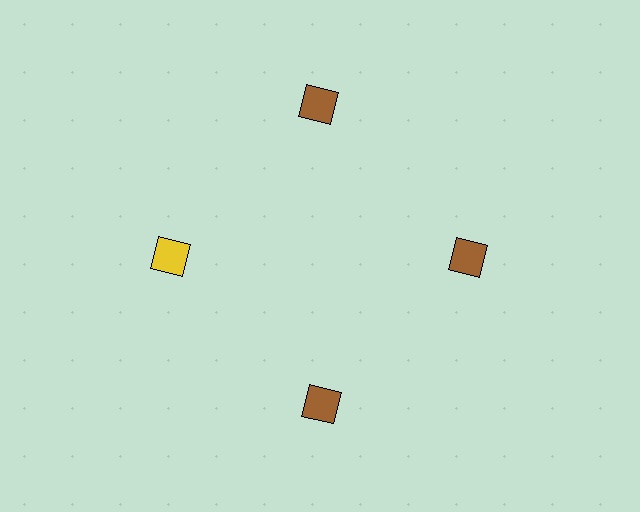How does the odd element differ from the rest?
It has a different color: yellow instead of brown.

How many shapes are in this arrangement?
There are 4 shapes arranged in a ring pattern.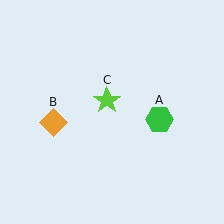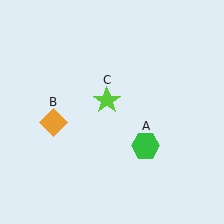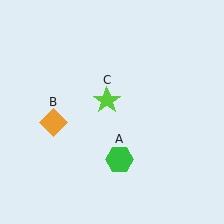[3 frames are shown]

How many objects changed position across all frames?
1 object changed position: green hexagon (object A).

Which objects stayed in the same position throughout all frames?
Orange diamond (object B) and lime star (object C) remained stationary.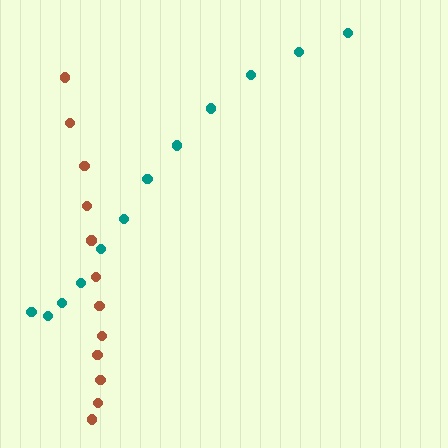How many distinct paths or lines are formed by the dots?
There are 2 distinct paths.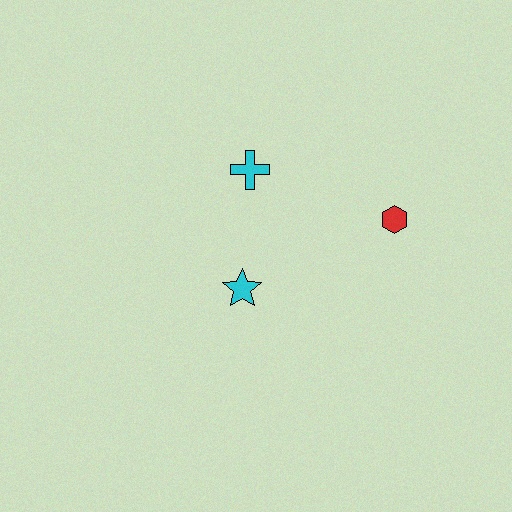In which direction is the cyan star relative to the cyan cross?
The cyan star is below the cyan cross.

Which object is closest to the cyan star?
The cyan cross is closest to the cyan star.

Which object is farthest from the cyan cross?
The red hexagon is farthest from the cyan cross.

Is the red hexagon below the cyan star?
No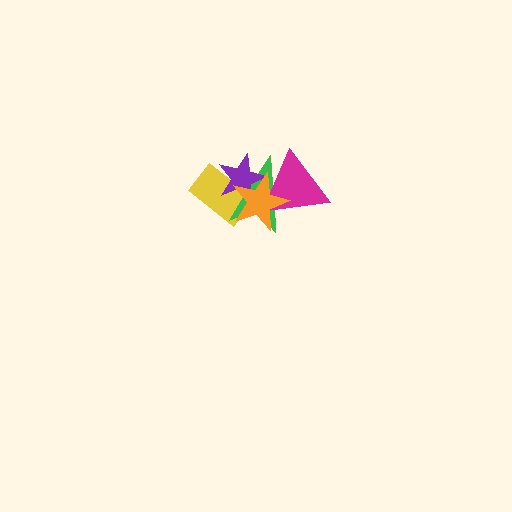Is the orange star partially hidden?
No, no other shape covers it.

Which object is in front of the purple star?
The orange star is in front of the purple star.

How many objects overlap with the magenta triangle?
3 objects overlap with the magenta triangle.